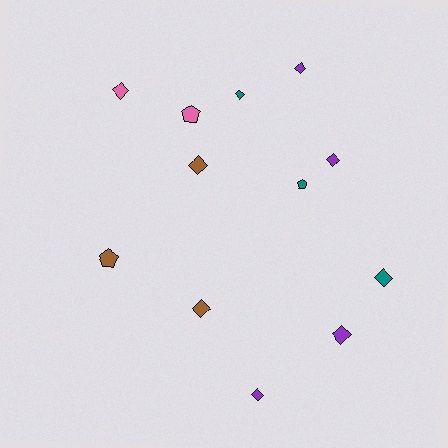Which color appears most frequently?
Purple, with 4 objects.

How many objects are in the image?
There are 12 objects.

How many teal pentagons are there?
There is 1 teal pentagon.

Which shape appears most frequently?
Diamond, with 9 objects.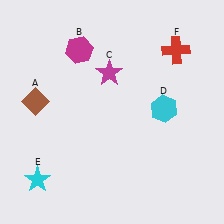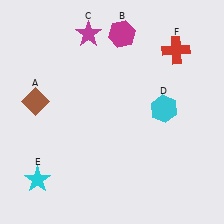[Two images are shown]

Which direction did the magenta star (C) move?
The magenta star (C) moved up.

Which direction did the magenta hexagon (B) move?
The magenta hexagon (B) moved right.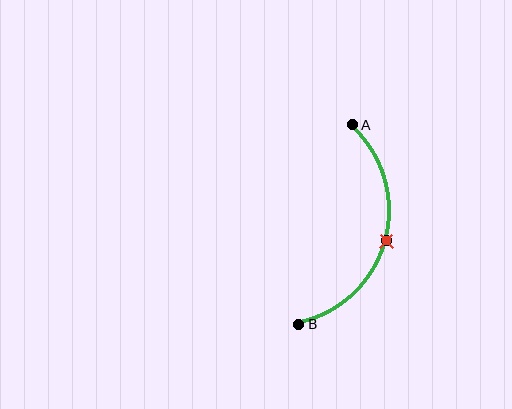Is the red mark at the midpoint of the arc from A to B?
Yes. The red mark lies on the arc at equal arc-length from both A and B — it is the arc midpoint.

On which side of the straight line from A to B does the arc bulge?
The arc bulges to the right of the straight line connecting A and B.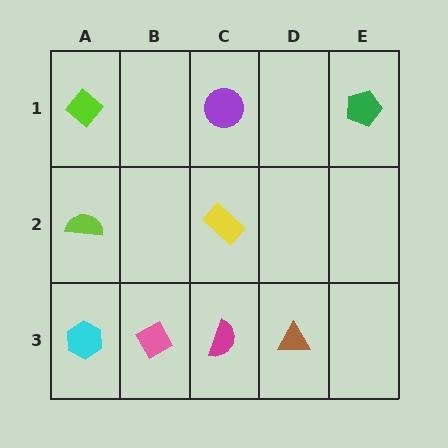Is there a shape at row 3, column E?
No, that cell is empty.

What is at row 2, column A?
A lime semicircle.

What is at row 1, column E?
A green pentagon.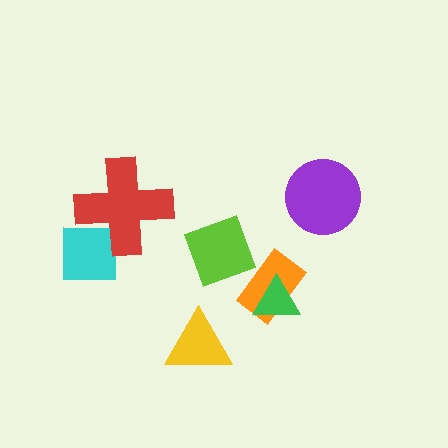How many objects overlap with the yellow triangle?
0 objects overlap with the yellow triangle.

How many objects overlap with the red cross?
1 object overlaps with the red cross.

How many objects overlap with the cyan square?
1 object overlaps with the cyan square.